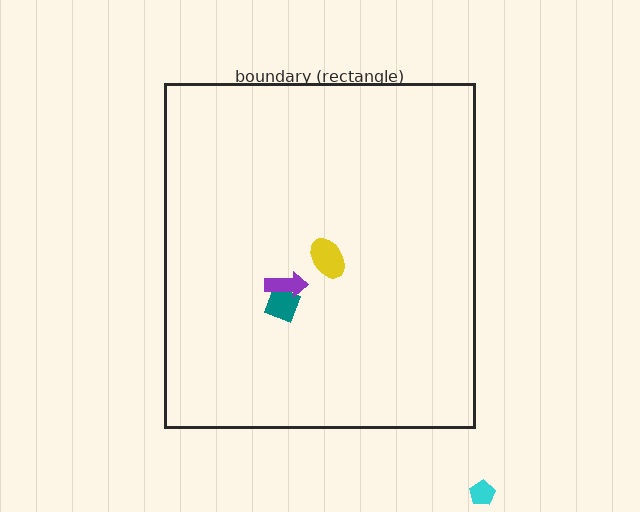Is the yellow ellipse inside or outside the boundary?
Inside.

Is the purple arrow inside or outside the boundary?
Inside.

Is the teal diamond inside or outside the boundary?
Inside.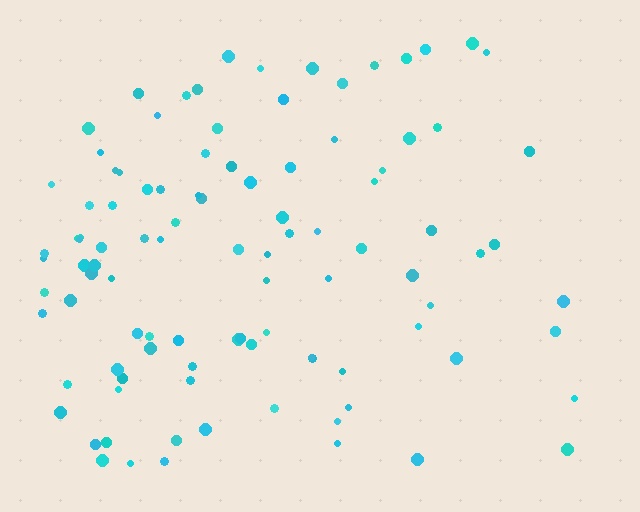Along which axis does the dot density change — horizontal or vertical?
Horizontal.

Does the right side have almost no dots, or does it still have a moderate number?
Still a moderate number, just noticeably fewer than the left.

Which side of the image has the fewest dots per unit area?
The right.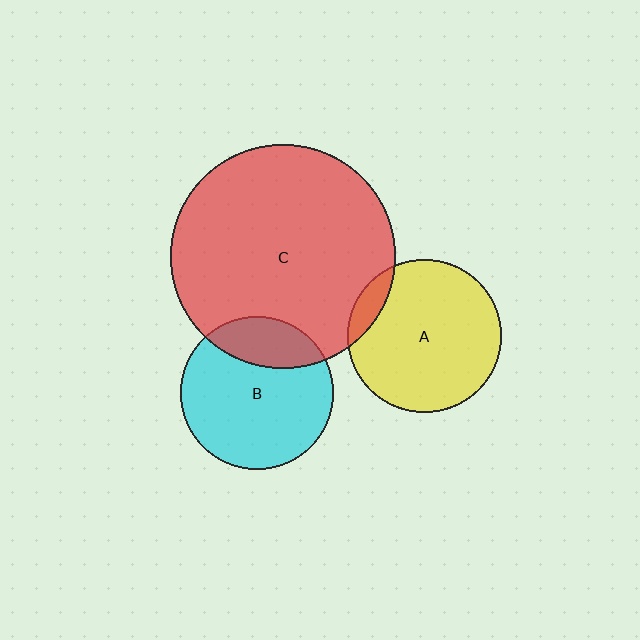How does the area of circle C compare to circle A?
Approximately 2.1 times.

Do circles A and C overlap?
Yes.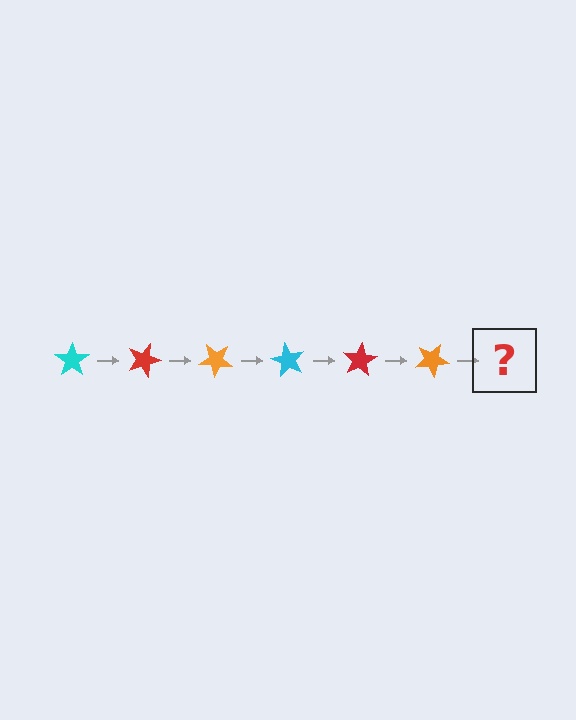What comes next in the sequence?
The next element should be a cyan star, rotated 120 degrees from the start.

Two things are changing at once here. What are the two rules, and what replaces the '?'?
The two rules are that it rotates 20 degrees each step and the color cycles through cyan, red, and orange. The '?' should be a cyan star, rotated 120 degrees from the start.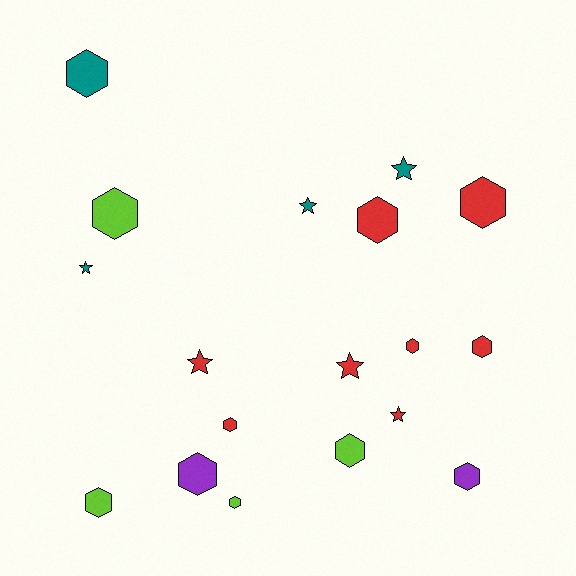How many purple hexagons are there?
There are 2 purple hexagons.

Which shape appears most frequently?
Hexagon, with 12 objects.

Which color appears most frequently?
Red, with 8 objects.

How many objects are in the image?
There are 18 objects.